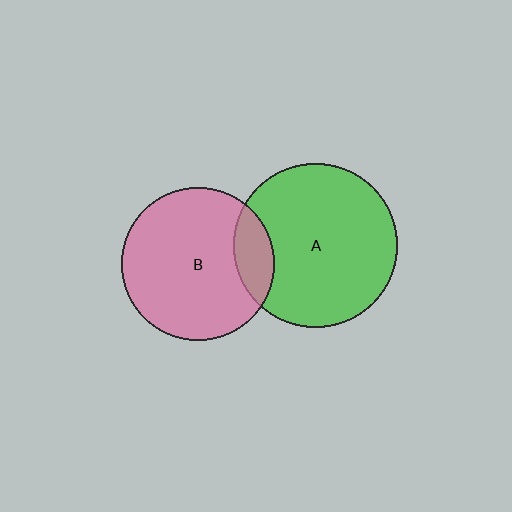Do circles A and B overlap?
Yes.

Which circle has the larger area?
Circle A (green).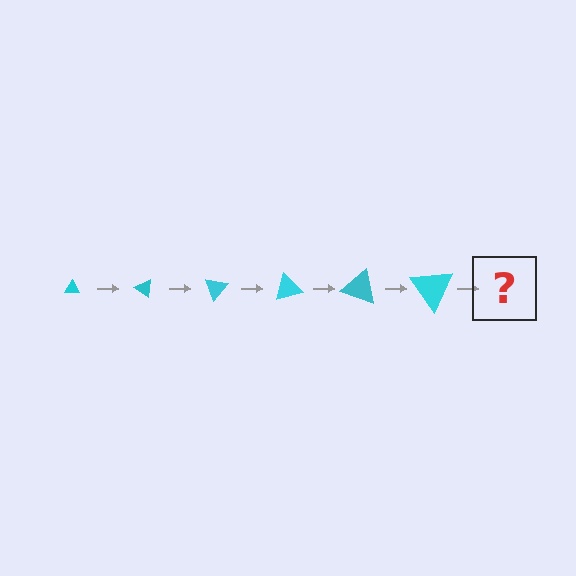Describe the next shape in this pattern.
It should be a triangle, larger than the previous one and rotated 210 degrees from the start.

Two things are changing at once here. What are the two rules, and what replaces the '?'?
The two rules are that the triangle grows larger each step and it rotates 35 degrees each step. The '?' should be a triangle, larger than the previous one and rotated 210 degrees from the start.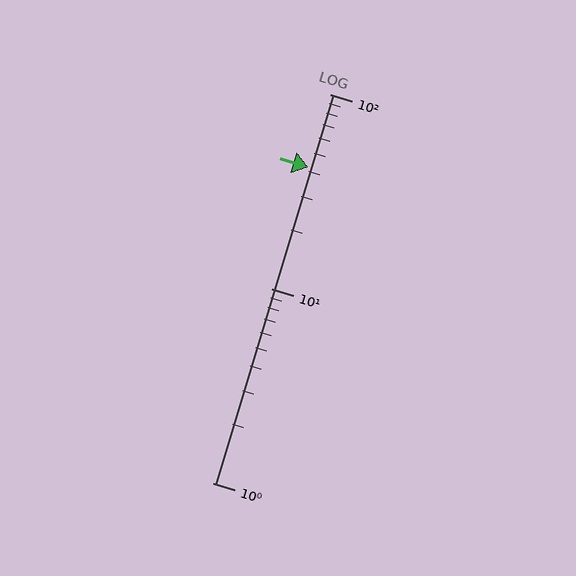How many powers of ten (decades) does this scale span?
The scale spans 2 decades, from 1 to 100.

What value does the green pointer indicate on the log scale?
The pointer indicates approximately 42.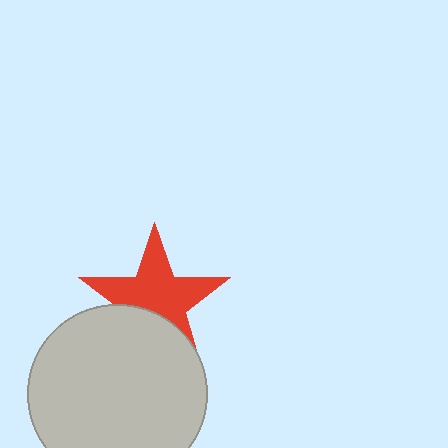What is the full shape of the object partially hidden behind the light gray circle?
The partially hidden object is a red star.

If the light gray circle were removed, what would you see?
You would see the complete red star.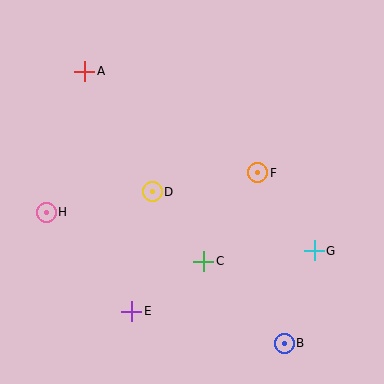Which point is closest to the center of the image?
Point D at (152, 192) is closest to the center.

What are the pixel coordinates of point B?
Point B is at (284, 343).